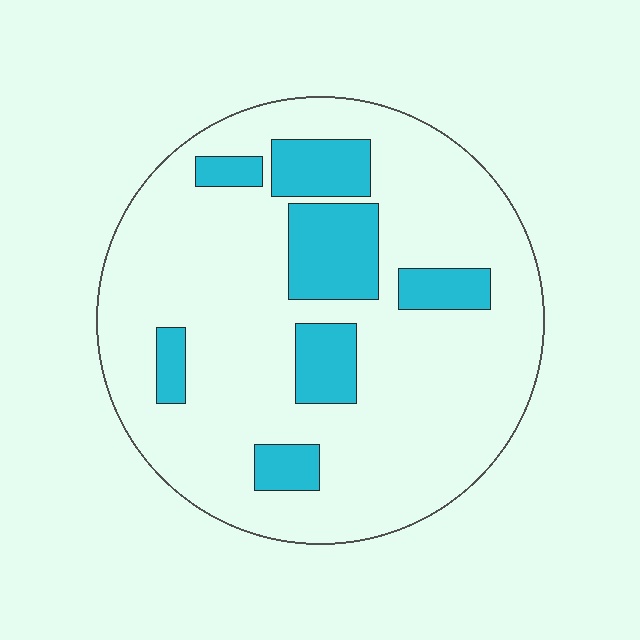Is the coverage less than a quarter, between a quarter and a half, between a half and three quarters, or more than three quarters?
Less than a quarter.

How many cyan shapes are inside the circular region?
7.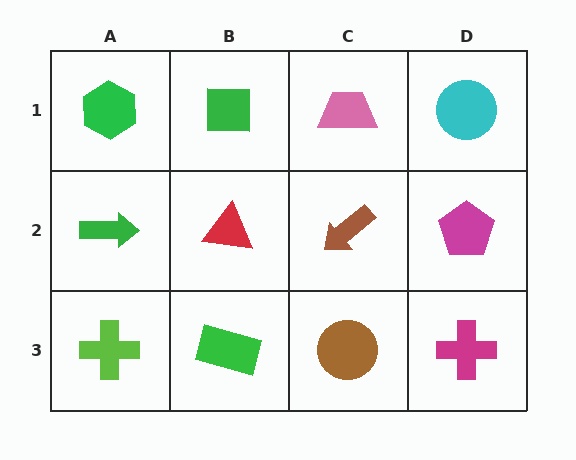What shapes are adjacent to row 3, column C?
A brown arrow (row 2, column C), a green rectangle (row 3, column B), a magenta cross (row 3, column D).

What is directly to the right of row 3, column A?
A green rectangle.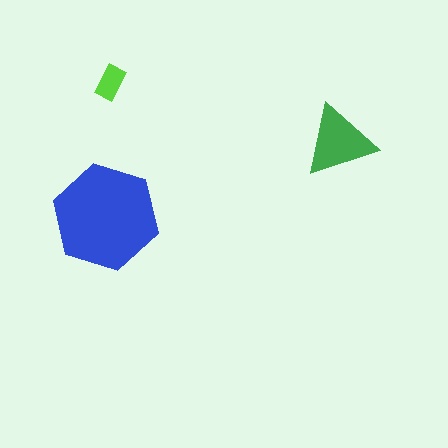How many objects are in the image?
There are 3 objects in the image.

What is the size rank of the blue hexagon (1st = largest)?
1st.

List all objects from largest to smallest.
The blue hexagon, the green triangle, the lime rectangle.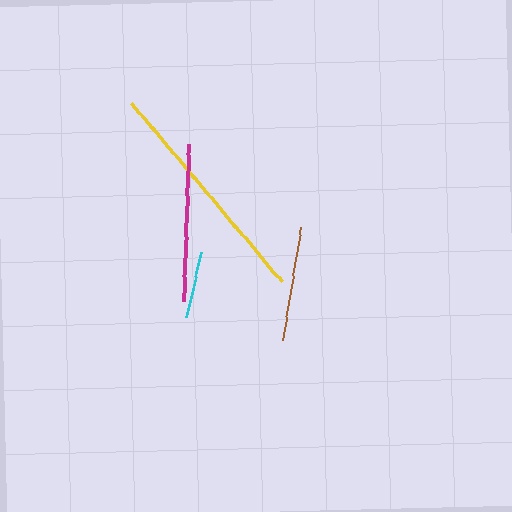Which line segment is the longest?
The yellow line is the longest at approximately 233 pixels.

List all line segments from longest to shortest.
From longest to shortest: yellow, magenta, brown, cyan.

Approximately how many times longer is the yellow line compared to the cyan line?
The yellow line is approximately 3.5 times the length of the cyan line.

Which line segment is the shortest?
The cyan line is the shortest at approximately 66 pixels.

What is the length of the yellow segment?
The yellow segment is approximately 233 pixels long.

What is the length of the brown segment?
The brown segment is approximately 115 pixels long.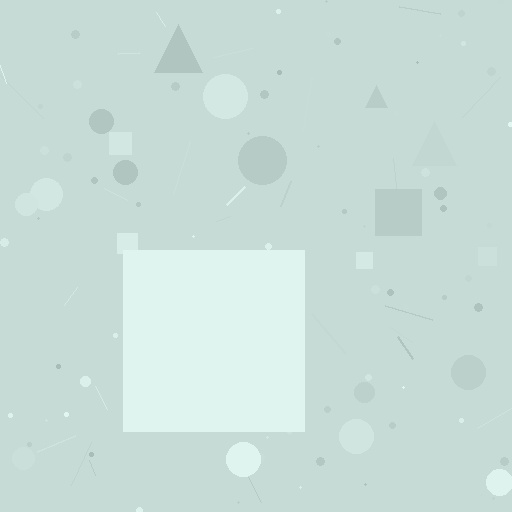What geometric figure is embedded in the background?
A square is embedded in the background.